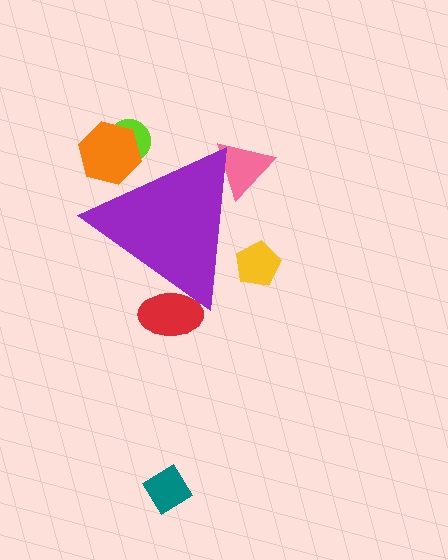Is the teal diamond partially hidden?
No, the teal diamond is fully visible.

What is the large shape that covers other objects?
A purple triangle.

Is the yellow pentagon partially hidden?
Yes, the yellow pentagon is partially hidden behind the purple triangle.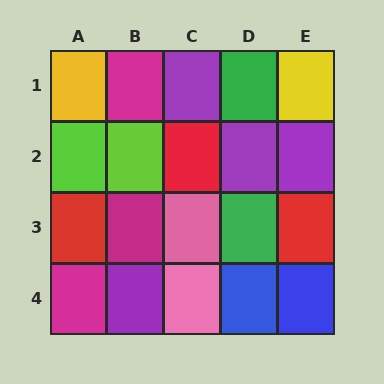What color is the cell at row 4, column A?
Magenta.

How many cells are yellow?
2 cells are yellow.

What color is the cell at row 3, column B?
Magenta.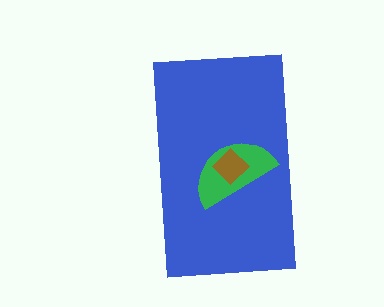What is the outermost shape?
The blue rectangle.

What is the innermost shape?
The brown diamond.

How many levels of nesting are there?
3.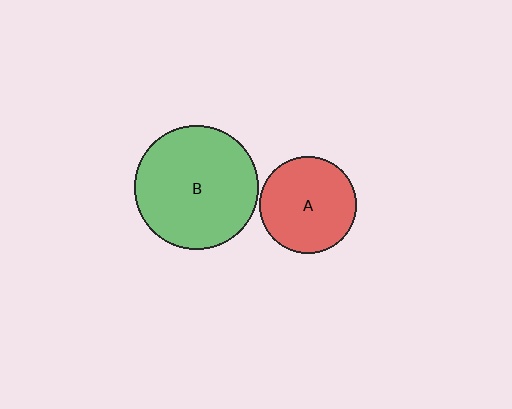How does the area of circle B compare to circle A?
Approximately 1.6 times.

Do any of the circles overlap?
No, none of the circles overlap.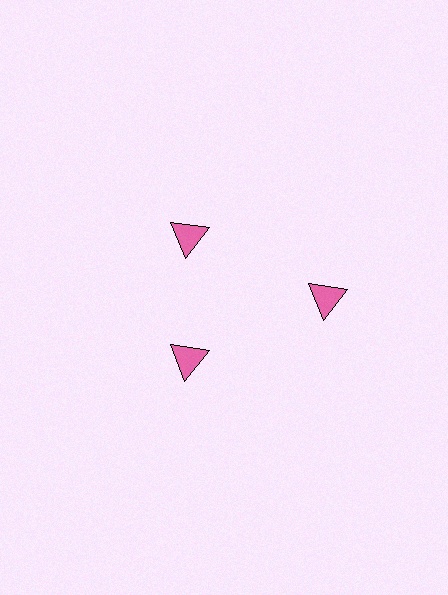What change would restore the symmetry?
The symmetry would be restored by moving it inward, back onto the ring so that all 3 triangles sit at equal angles and equal distance from the center.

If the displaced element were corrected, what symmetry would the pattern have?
It would have 3-fold rotational symmetry — the pattern would map onto itself every 120 degrees.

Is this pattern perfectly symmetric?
No. The 3 pink triangles are arranged in a ring, but one element near the 3 o'clock position is pushed outward from the center, breaking the 3-fold rotational symmetry.